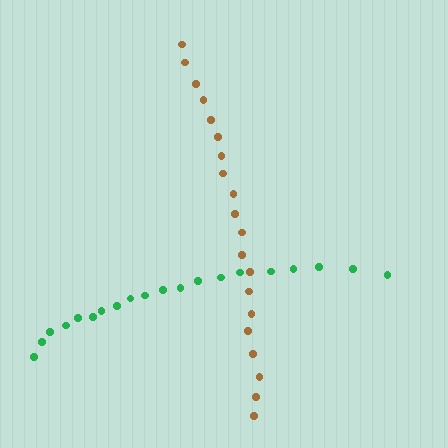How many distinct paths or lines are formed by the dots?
There are 2 distinct paths.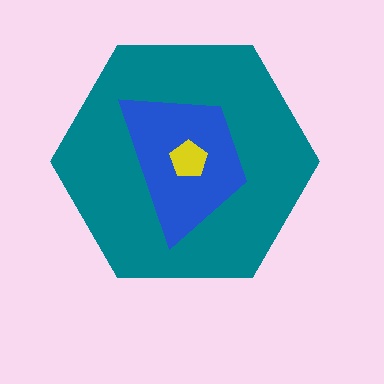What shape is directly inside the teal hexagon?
The blue trapezoid.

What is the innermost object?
The yellow pentagon.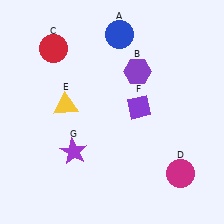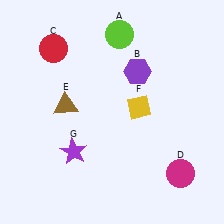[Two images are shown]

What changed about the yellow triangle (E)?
In Image 1, E is yellow. In Image 2, it changed to brown.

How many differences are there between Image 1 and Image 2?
There are 3 differences between the two images.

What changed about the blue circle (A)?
In Image 1, A is blue. In Image 2, it changed to lime.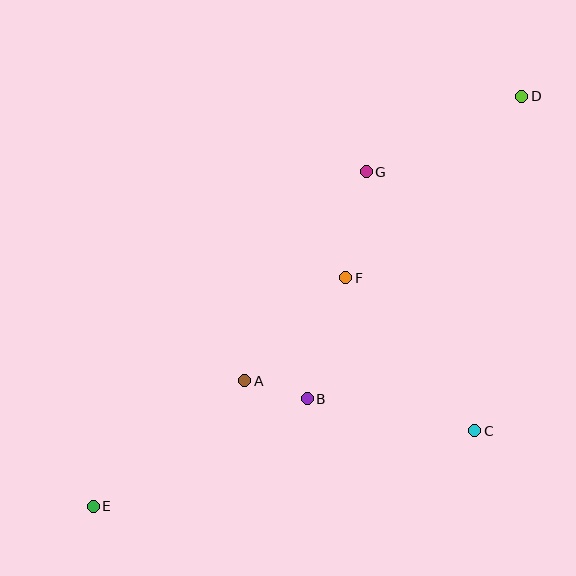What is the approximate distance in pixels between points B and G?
The distance between B and G is approximately 235 pixels.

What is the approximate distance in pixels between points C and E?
The distance between C and E is approximately 389 pixels.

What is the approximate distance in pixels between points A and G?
The distance between A and G is approximately 242 pixels.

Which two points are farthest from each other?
Points D and E are farthest from each other.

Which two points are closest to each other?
Points A and B are closest to each other.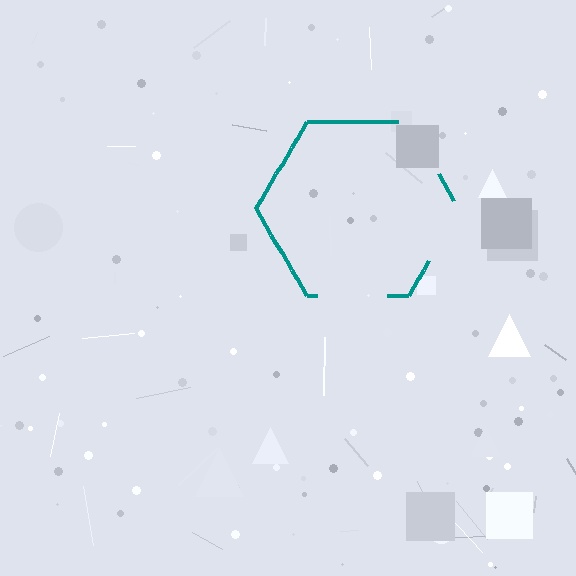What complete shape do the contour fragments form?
The contour fragments form a hexagon.